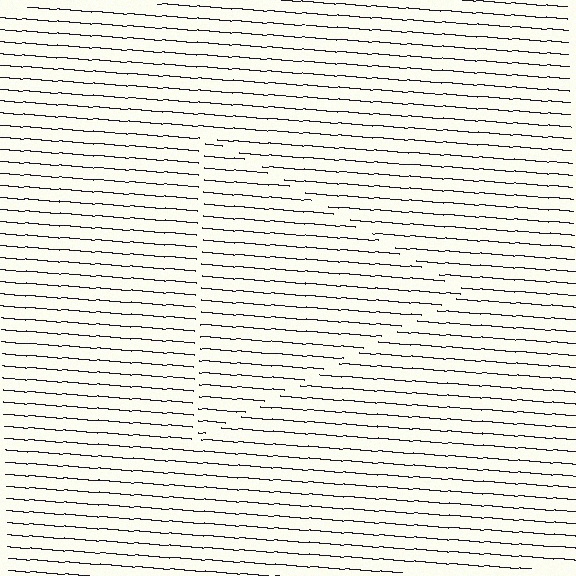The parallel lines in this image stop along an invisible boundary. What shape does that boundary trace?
An illusory triangle. The interior of the shape contains the same grating, shifted by half a period — the contour is defined by the phase discontinuity where line-ends from the inner and outer gratings abut.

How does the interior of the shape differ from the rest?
The interior of the shape contains the same grating, shifted by half a period — the contour is defined by the phase discontinuity where line-ends from the inner and outer gratings abut.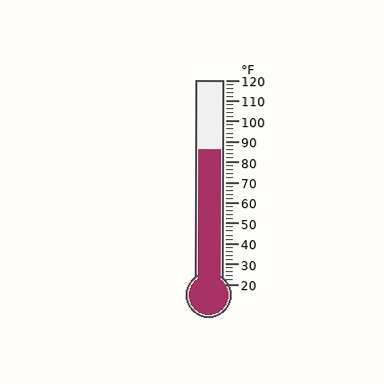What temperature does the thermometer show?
The thermometer shows approximately 86°F.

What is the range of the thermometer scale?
The thermometer scale ranges from 20°F to 120°F.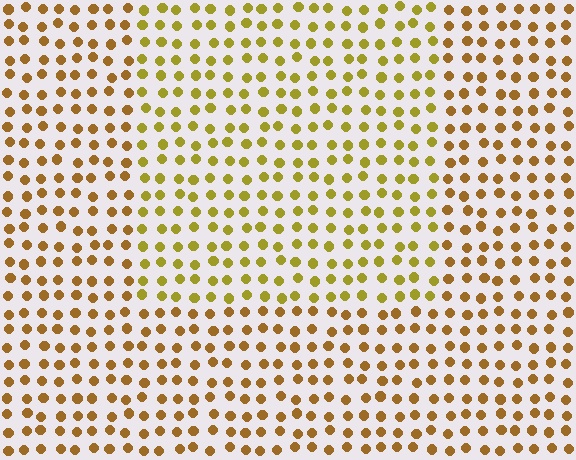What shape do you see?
I see a rectangle.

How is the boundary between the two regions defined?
The boundary is defined purely by a slight shift in hue (about 25 degrees). Spacing, size, and orientation are identical on both sides.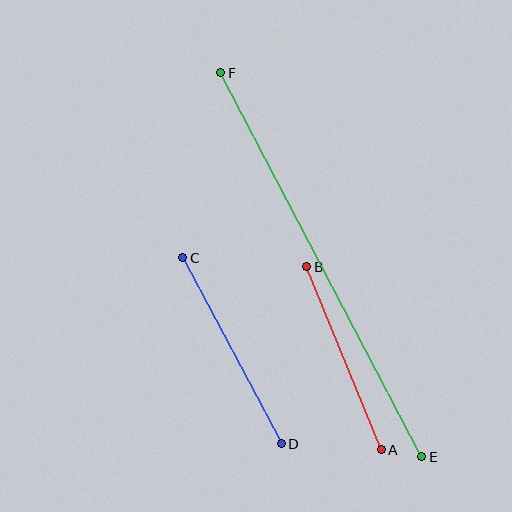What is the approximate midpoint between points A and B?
The midpoint is at approximately (344, 358) pixels.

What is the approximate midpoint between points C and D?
The midpoint is at approximately (232, 351) pixels.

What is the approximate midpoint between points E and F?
The midpoint is at approximately (321, 265) pixels.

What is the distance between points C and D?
The distance is approximately 210 pixels.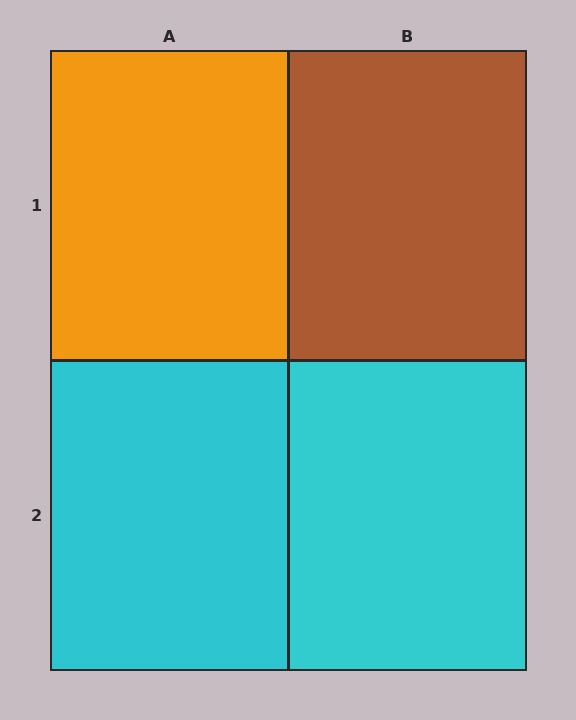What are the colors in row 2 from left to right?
Cyan, cyan.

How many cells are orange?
1 cell is orange.